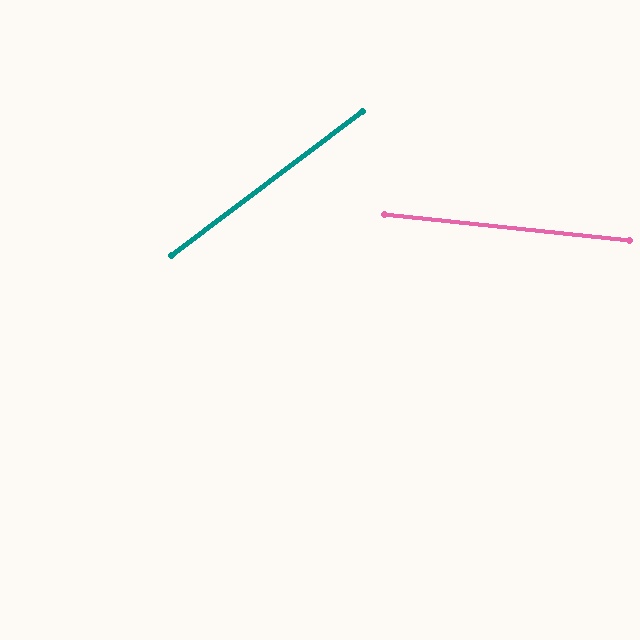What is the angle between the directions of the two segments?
Approximately 43 degrees.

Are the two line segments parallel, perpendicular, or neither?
Neither parallel nor perpendicular — they differ by about 43°.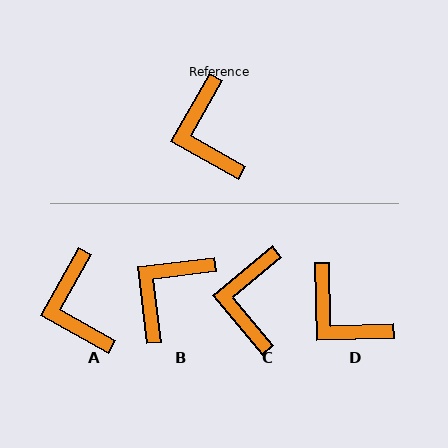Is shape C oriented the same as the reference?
No, it is off by about 20 degrees.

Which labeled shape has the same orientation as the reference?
A.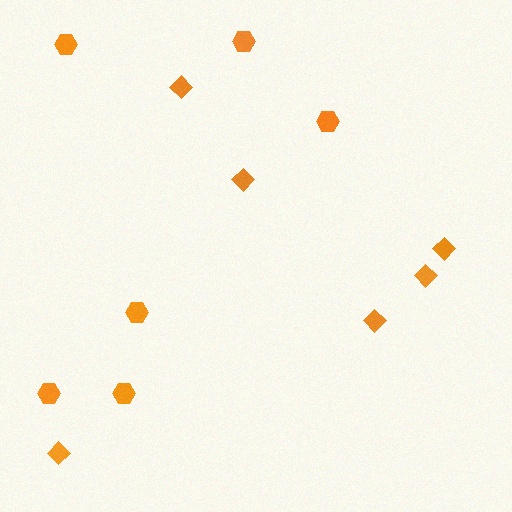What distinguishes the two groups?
There are 2 groups: one group of diamonds (6) and one group of hexagons (6).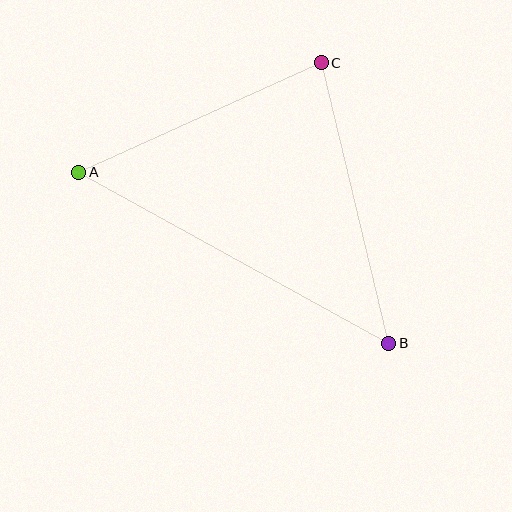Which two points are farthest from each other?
Points A and B are farthest from each other.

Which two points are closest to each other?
Points A and C are closest to each other.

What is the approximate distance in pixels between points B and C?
The distance between B and C is approximately 289 pixels.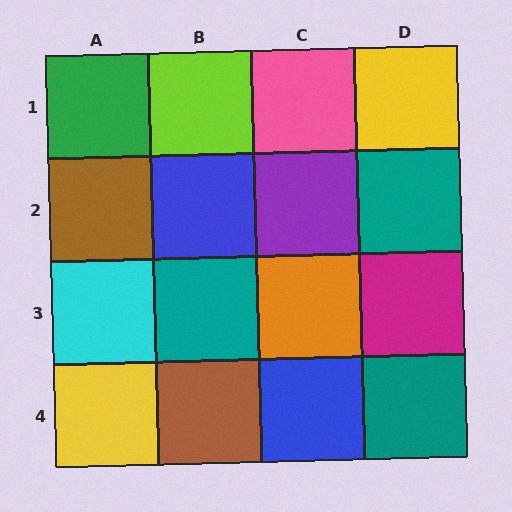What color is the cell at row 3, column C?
Orange.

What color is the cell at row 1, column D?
Yellow.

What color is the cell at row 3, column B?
Teal.